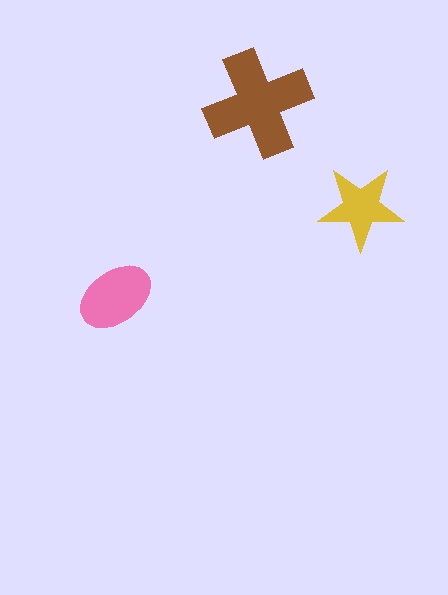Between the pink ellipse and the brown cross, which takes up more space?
The brown cross.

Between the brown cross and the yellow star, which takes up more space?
The brown cross.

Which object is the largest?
The brown cross.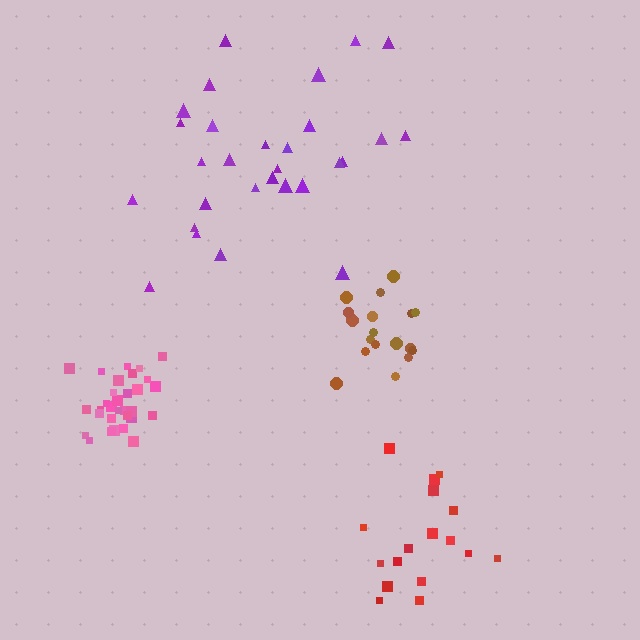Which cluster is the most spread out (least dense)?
Purple.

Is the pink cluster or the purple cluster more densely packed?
Pink.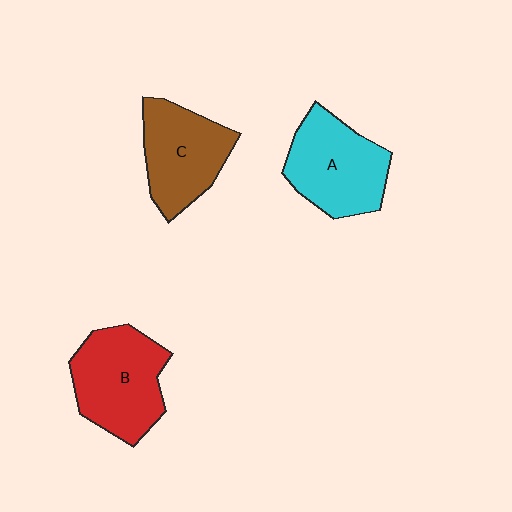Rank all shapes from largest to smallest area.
From largest to smallest: B (red), A (cyan), C (brown).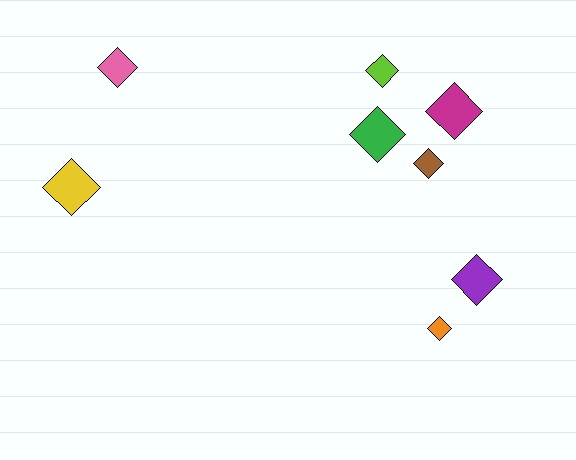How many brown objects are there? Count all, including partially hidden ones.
There is 1 brown object.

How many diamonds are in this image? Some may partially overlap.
There are 8 diamonds.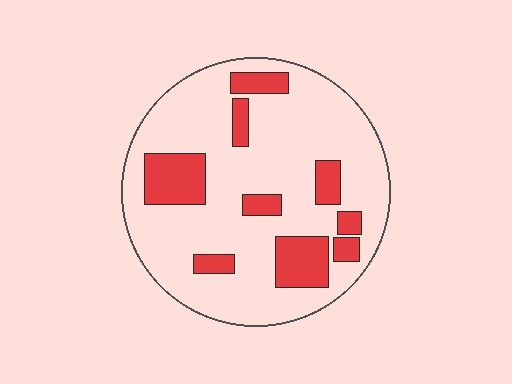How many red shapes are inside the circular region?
9.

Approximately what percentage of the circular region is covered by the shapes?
Approximately 20%.